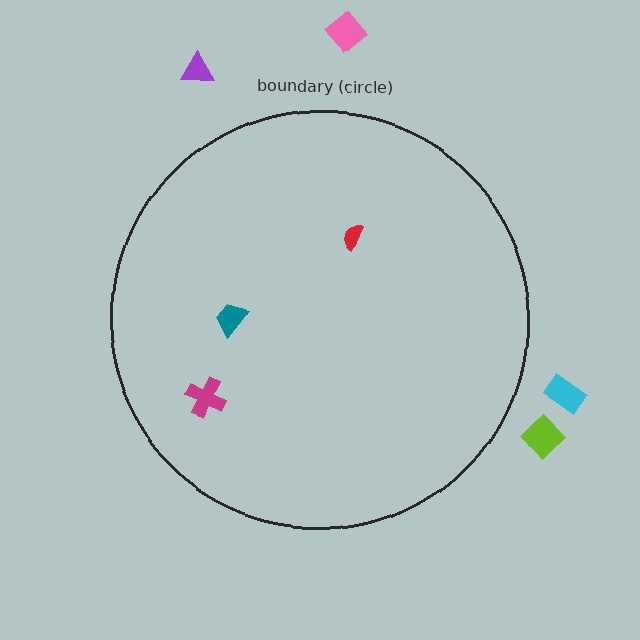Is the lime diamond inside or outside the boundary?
Outside.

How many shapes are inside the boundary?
3 inside, 4 outside.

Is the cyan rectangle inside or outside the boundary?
Outside.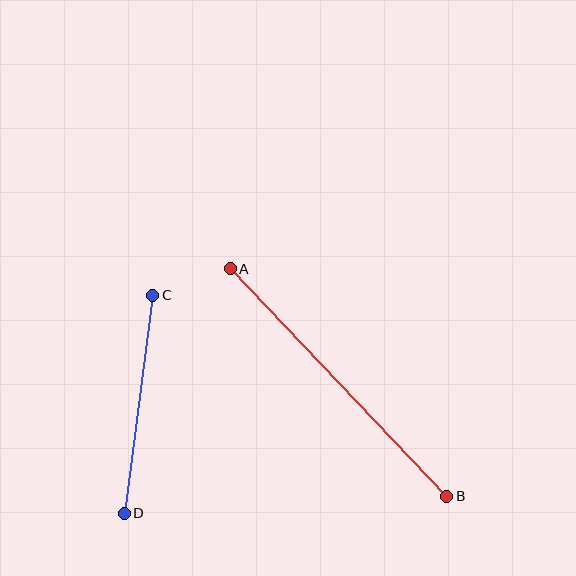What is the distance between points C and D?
The distance is approximately 220 pixels.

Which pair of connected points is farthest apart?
Points A and B are farthest apart.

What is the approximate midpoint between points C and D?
The midpoint is at approximately (138, 404) pixels.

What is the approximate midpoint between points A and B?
The midpoint is at approximately (338, 382) pixels.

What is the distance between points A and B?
The distance is approximately 314 pixels.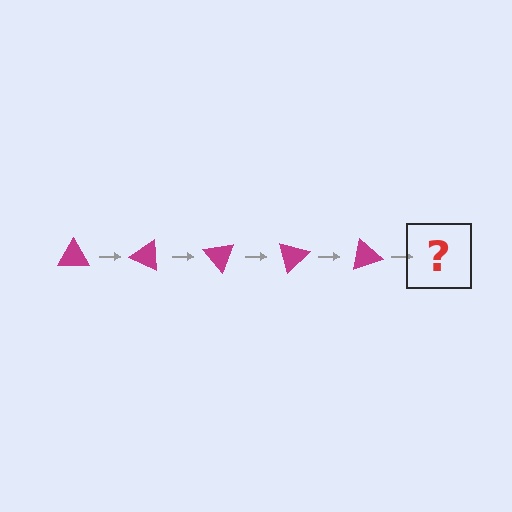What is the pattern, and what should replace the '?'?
The pattern is that the triangle rotates 25 degrees each step. The '?' should be a magenta triangle rotated 125 degrees.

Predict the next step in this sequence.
The next step is a magenta triangle rotated 125 degrees.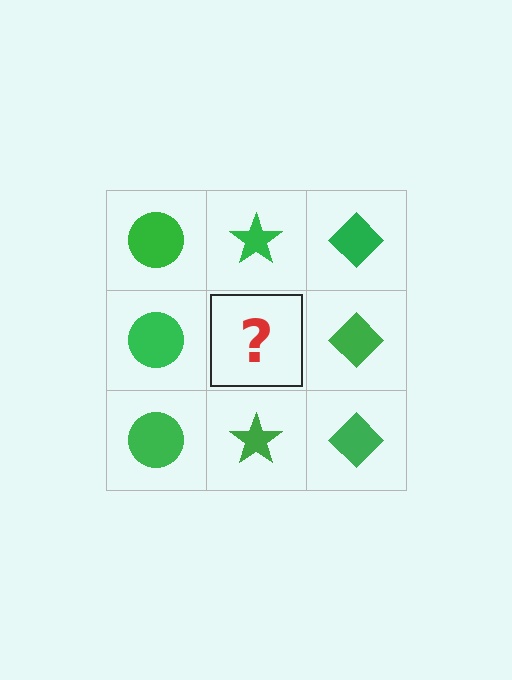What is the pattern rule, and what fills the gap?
The rule is that each column has a consistent shape. The gap should be filled with a green star.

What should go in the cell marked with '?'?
The missing cell should contain a green star.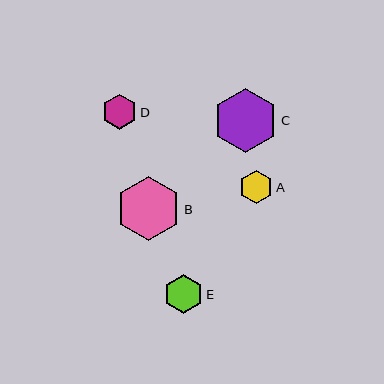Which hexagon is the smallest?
Hexagon A is the smallest with a size of approximately 33 pixels.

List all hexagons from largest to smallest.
From largest to smallest: B, C, E, D, A.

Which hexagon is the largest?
Hexagon B is the largest with a size of approximately 65 pixels.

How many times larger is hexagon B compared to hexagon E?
Hexagon B is approximately 1.7 times the size of hexagon E.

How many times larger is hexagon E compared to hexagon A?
Hexagon E is approximately 1.2 times the size of hexagon A.